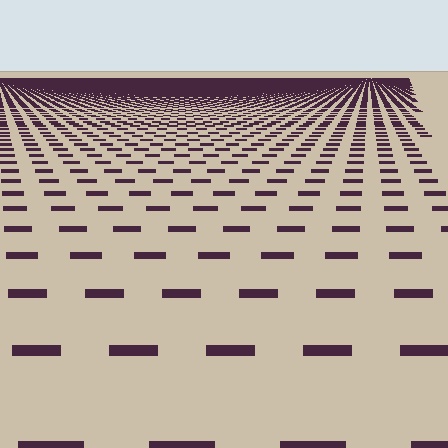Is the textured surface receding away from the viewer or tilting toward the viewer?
The surface is receding away from the viewer. Texture elements get smaller and denser toward the top.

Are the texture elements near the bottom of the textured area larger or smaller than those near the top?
Larger. Near the bottom, elements are closer to the viewer and appear at a bigger on-screen size.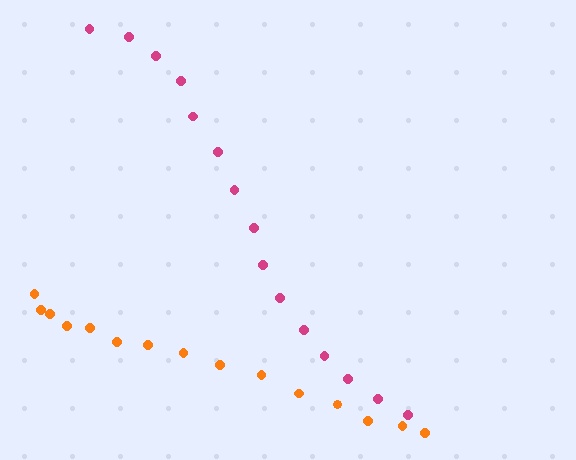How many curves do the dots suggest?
There are 2 distinct paths.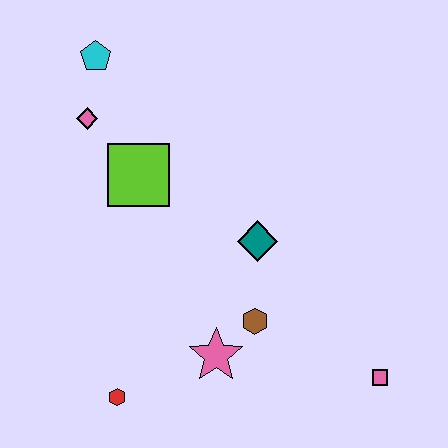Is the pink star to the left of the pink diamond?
No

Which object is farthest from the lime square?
The pink square is farthest from the lime square.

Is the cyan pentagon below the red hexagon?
No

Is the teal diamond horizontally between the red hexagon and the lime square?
No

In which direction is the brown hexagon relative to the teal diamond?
The brown hexagon is below the teal diamond.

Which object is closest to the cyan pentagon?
The pink diamond is closest to the cyan pentagon.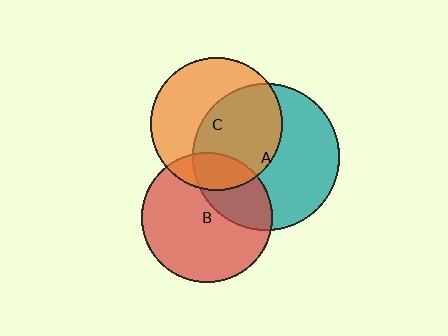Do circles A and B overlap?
Yes.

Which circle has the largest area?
Circle A (teal).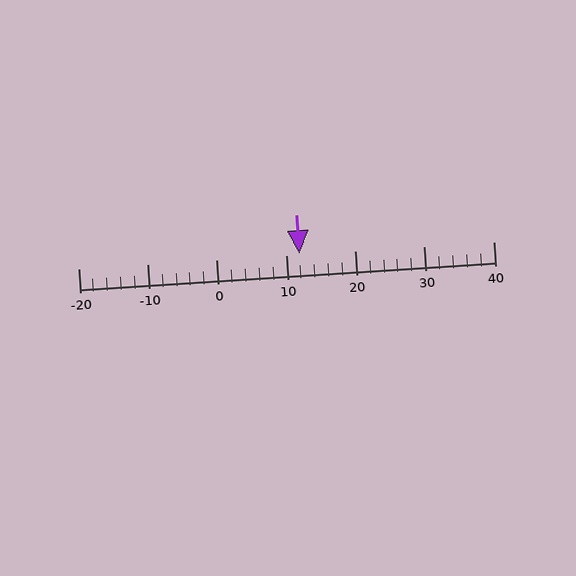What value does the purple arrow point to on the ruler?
The purple arrow points to approximately 12.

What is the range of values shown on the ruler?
The ruler shows values from -20 to 40.